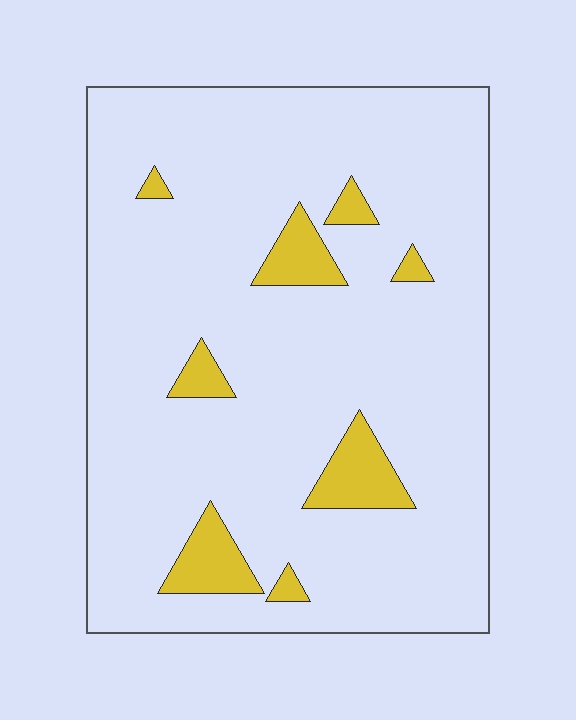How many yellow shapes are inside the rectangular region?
8.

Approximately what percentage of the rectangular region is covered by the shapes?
Approximately 10%.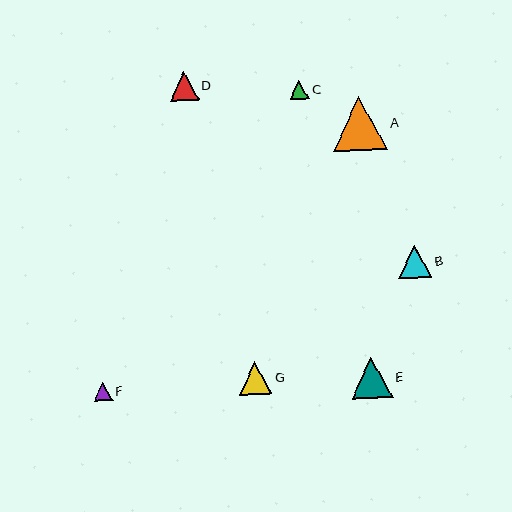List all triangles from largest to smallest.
From largest to smallest: A, E, B, G, D, C, F.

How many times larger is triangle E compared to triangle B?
Triangle E is approximately 1.2 times the size of triangle B.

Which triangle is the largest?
Triangle A is the largest with a size of approximately 54 pixels.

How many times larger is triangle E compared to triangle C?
Triangle E is approximately 2.1 times the size of triangle C.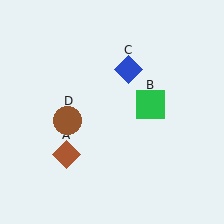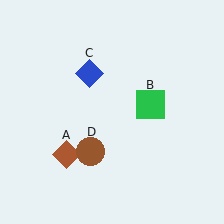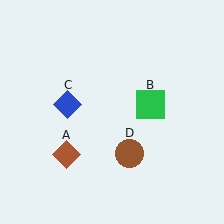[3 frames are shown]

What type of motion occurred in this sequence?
The blue diamond (object C), brown circle (object D) rotated counterclockwise around the center of the scene.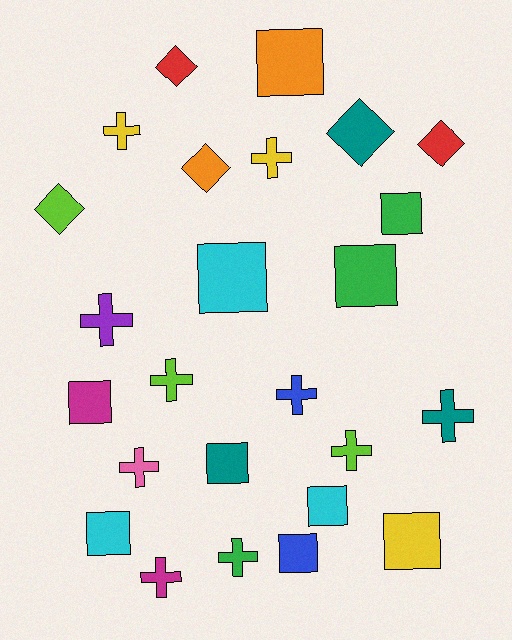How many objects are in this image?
There are 25 objects.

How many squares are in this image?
There are 10 squares.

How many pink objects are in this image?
There is 1 pink object.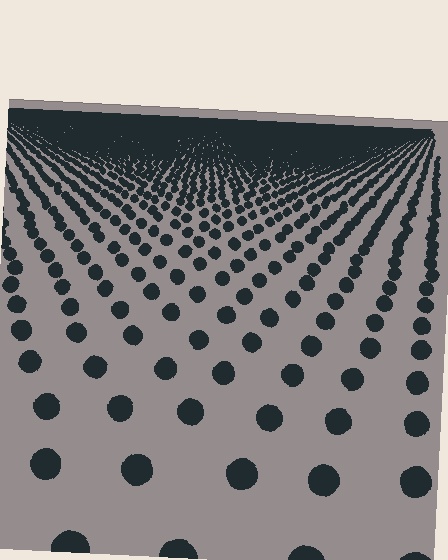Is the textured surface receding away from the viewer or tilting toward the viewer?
The surface is receding away from the viewer. Texture elements get smaller and denser toward the top.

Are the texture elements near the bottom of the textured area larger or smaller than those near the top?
Larger. Near the bottom, elements are closer to the viewer and appear at a bigger on-screen size.